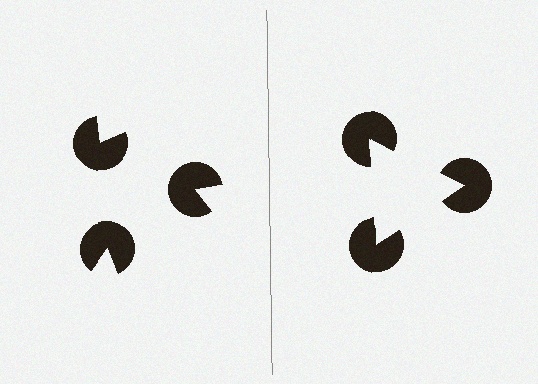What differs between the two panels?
The pac-man discs are positioned identically on both sides; only the wedge orientations differ. On the right they align to a triangle; on the left they are misaligned.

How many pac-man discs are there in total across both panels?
6 — 3 on each side.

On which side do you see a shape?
An illusory triangle appears on the right side. On the left side the wedge cuts are rotated, so no coherent shape forms.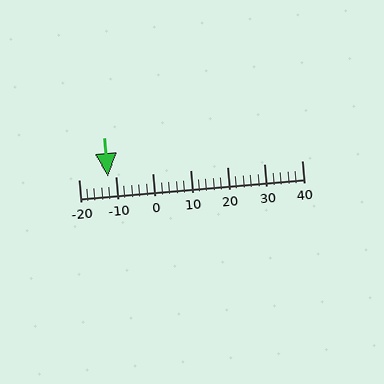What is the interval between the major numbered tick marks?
The major tick marks are spaced 10 units apart.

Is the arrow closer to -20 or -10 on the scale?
The arrow is closer to -10.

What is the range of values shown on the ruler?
The ruler shows values from -20 to 40.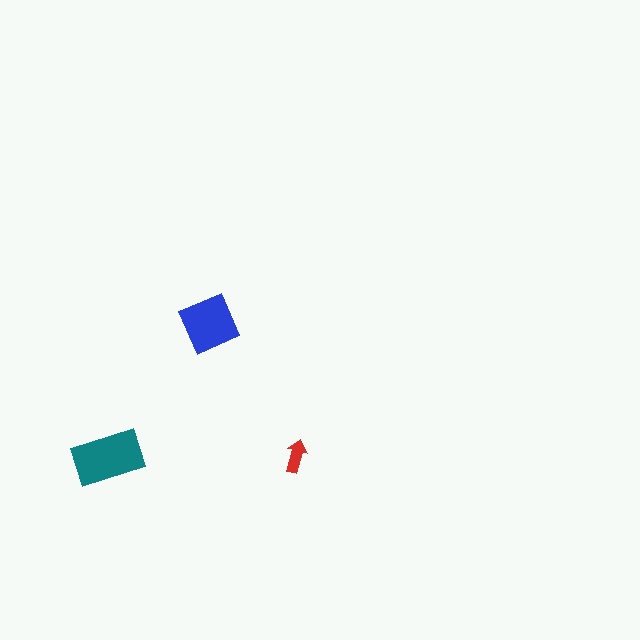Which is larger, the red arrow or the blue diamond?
The blue diamond.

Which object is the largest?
The teal rectangle.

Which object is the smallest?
The red arrow.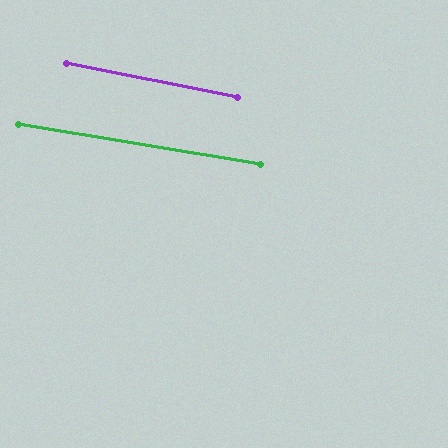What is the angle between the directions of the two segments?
Approximately 2 degrees.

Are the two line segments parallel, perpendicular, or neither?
Parallel — their directions differ by only 1.9°.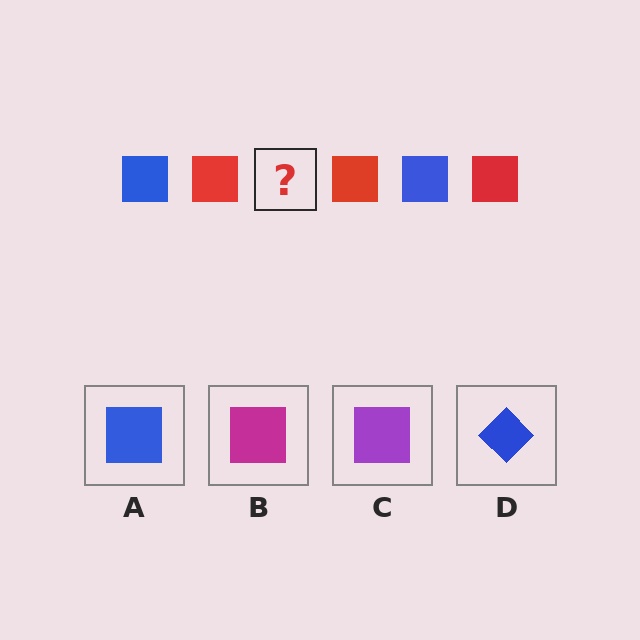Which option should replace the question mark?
Option A.